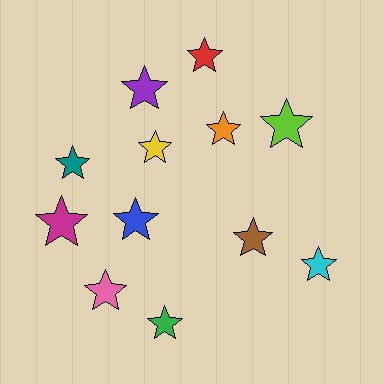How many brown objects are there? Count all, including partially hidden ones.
There is 1 brown object.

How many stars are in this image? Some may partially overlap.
There are 12 stars.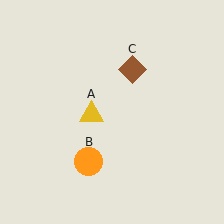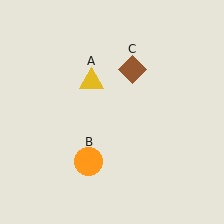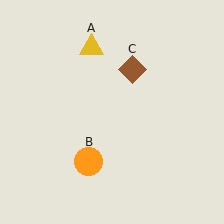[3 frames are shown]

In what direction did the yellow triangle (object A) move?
The yellow triangle (object A) moved up.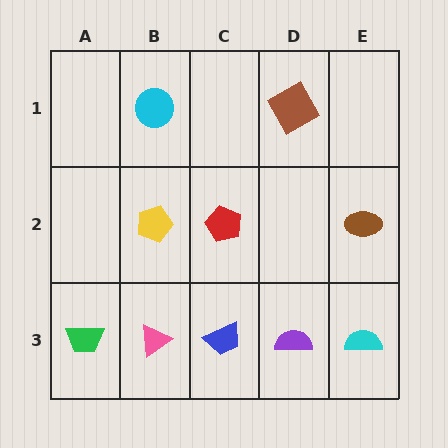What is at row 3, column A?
A green trapezoid.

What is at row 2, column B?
A yellow pentagon.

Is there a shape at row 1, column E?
No, that cell is empty.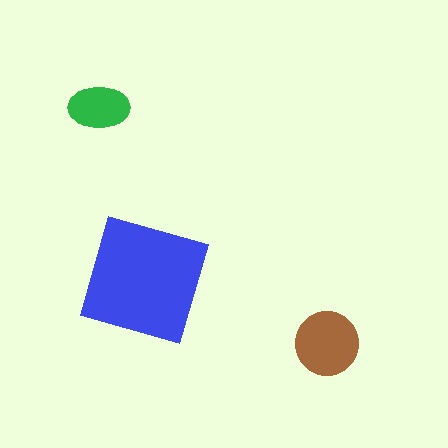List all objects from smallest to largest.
The green ellipse, the brown circle, the blue square.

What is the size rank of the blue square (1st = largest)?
1st.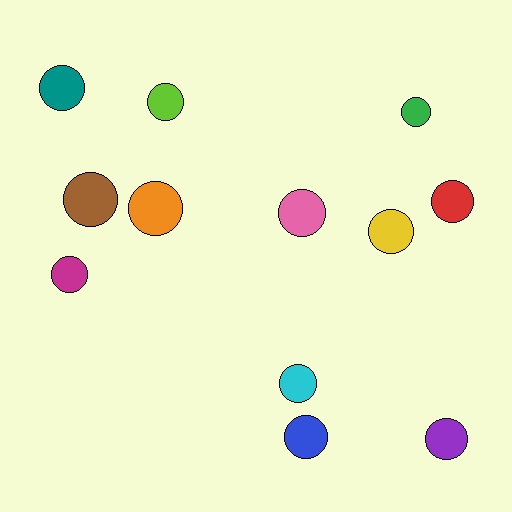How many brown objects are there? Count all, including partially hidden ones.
There is 1 brown object.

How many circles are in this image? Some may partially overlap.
There are 12 circles.